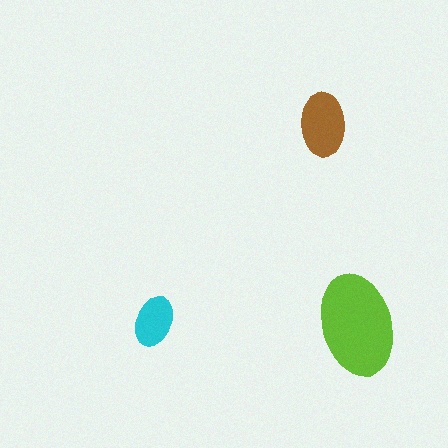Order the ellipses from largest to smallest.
the lime one, the brown one, the cyan one.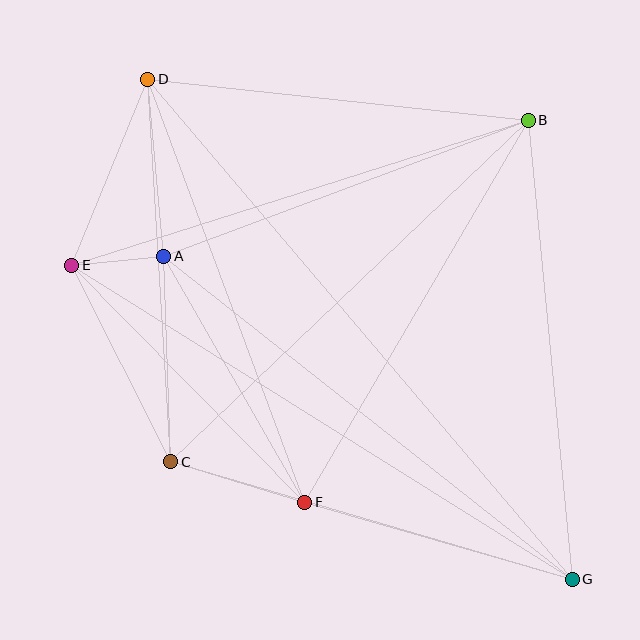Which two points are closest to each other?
Points A and E are closest to each other.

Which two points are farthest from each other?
Points D and G are farthest from each other.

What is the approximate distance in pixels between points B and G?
The distance between B and G is approximately 461 pixels.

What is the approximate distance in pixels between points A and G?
The distance between A and G is approximately 521 pixels.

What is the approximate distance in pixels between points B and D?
The distance between B and D is approximately 383 pixels.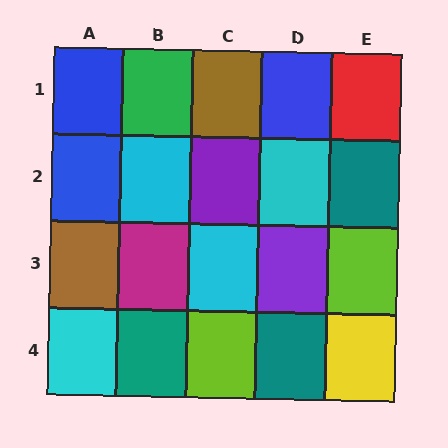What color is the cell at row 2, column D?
Cyan.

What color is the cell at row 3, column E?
Lime.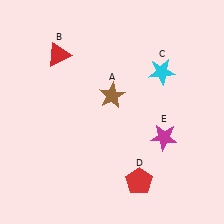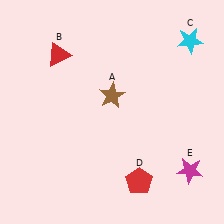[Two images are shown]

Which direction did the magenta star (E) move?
The magenta star (E) moved down.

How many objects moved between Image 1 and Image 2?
2 objects moved between the two images.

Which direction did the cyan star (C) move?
The cyan star (C) moved up.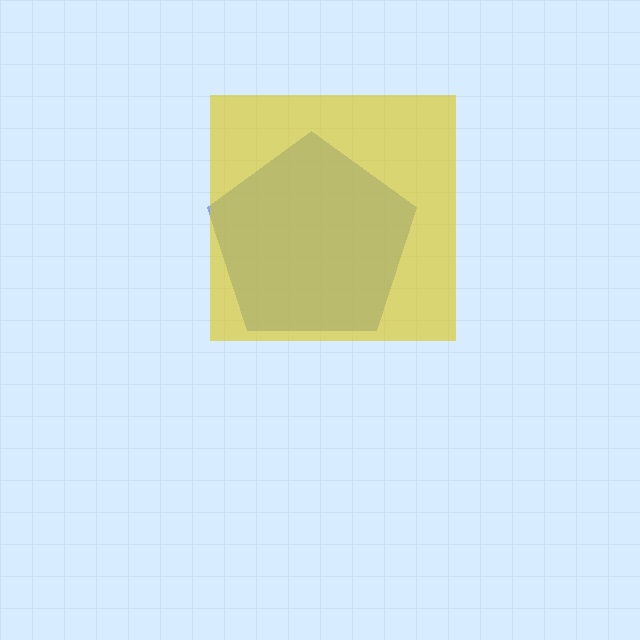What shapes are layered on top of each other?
The layered shapes are: a blue pentagon, a yellow square.